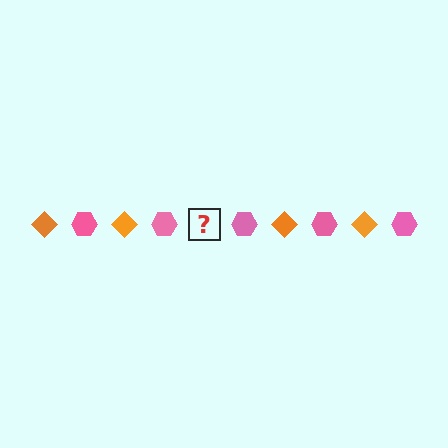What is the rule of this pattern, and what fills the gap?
The rule is that the pattern alternates between orange diamond and pink hexagon. The gap should be filled with an orange diamond.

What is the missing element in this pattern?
The missing element is an orange diamond.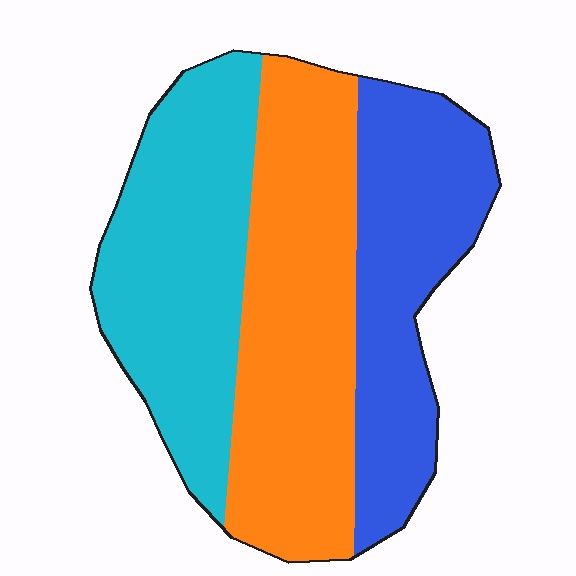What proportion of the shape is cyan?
Cyan covers about 35% of the shape.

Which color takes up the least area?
Blue, at roughly 30%.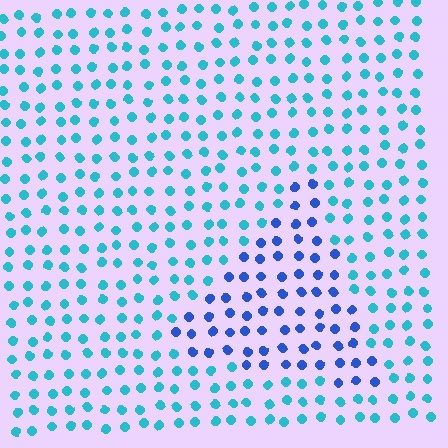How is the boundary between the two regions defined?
The boundary is defined purely by a slight shift in hue (about 39 degrees). Spacing, size, and orientation are identical on both sides.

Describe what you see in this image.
The image is filled with small cyan elements in a uniform arrangement. A triangle-shaped region is visible where the elements are tinted to a slightly different hue, forming a subtle color boundary.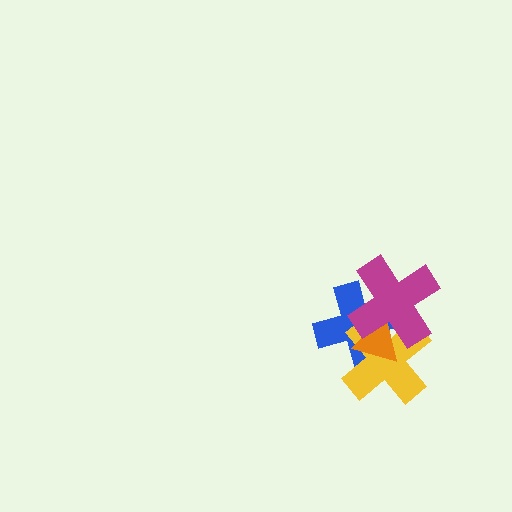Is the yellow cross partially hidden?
Yes, it is partially covered by another shape.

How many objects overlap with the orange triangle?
3 objects overlap with the orange triangle.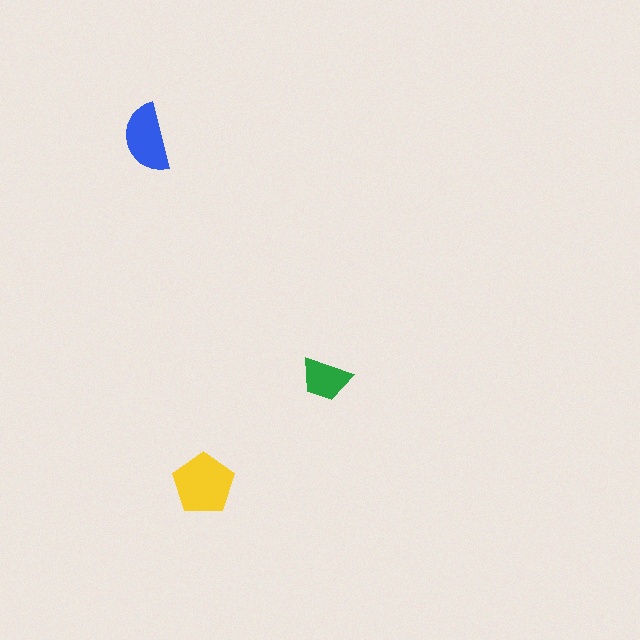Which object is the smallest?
The green trapezoid.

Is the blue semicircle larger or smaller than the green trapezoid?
Larger.